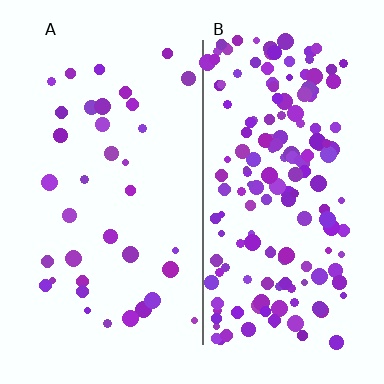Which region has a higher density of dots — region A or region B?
B (the right).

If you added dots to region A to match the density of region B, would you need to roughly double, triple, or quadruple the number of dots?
Approximately quadruple.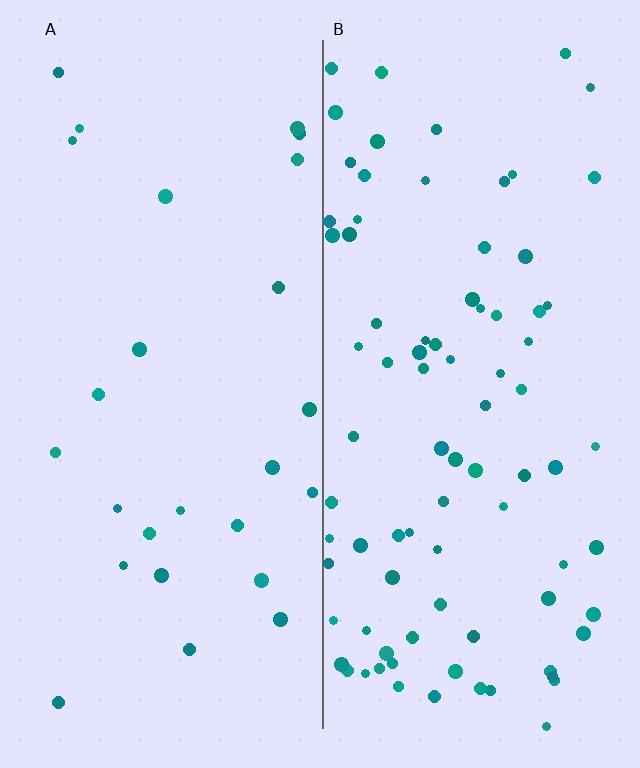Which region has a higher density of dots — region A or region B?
B (the right).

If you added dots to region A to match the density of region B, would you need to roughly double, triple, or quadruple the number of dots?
Approximately triple.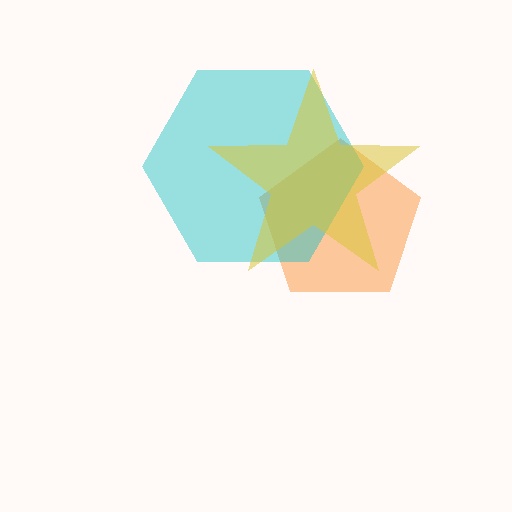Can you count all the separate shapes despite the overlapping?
Yes, there are 3 separate shapes.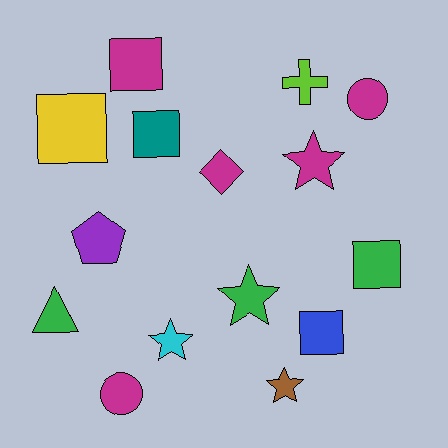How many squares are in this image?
There are 5 squares.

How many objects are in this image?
There are 15 objects.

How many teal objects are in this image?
There is 1 teal object.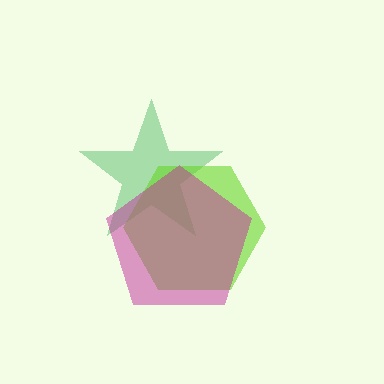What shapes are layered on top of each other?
The layered shapes are: a green star, a lime hexagon, a magenta pentagon.